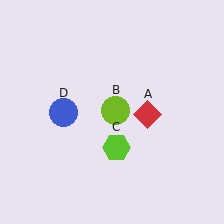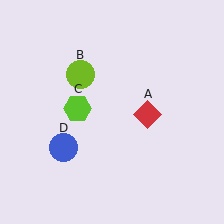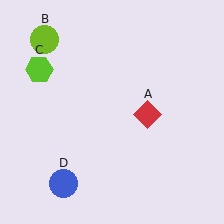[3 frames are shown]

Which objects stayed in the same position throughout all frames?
Red diamond (object A) remained stationary.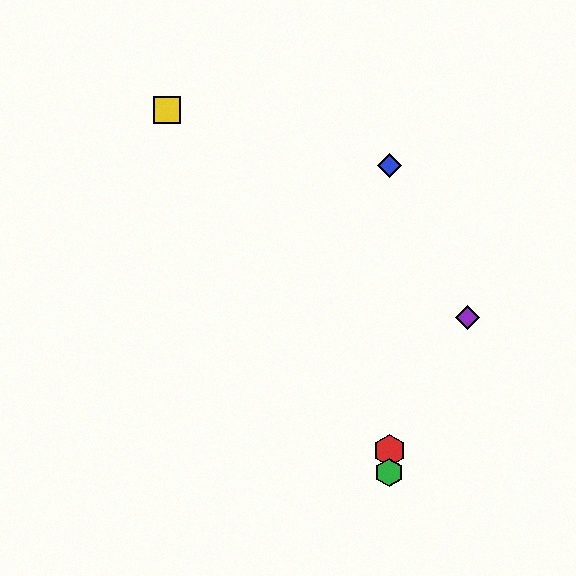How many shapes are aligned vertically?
3 shapes (the red hexagon, the blue diamond, the green hexagon) are aligned vertically.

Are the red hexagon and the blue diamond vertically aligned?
Yes, both are at x≈389.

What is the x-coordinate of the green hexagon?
The green hexagon is at x≈389.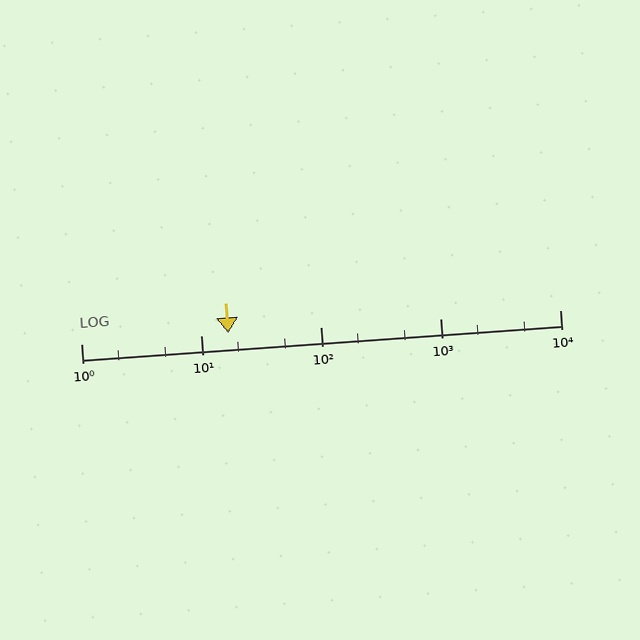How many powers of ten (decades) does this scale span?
The scale spans 4 decades, from 1 to 10000.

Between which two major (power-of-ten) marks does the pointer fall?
The pointer is between 10 and 100.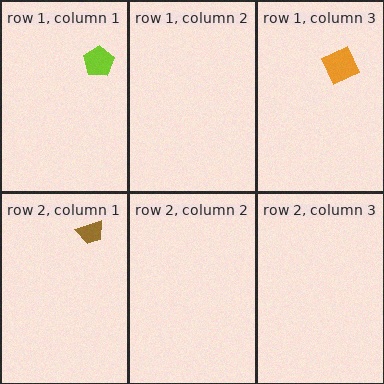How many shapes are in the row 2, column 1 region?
1.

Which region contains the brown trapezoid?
The row 2, column 1 region.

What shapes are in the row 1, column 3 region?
The orange diamond.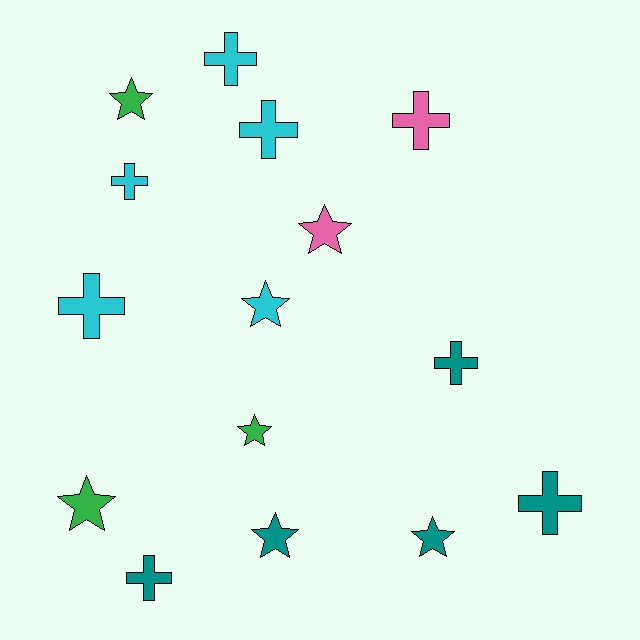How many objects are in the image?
There are 15 objects.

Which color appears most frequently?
Cyan, with 5 objects.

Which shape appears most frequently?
Cross, with 8 objects.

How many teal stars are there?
There are 2 teal stars.